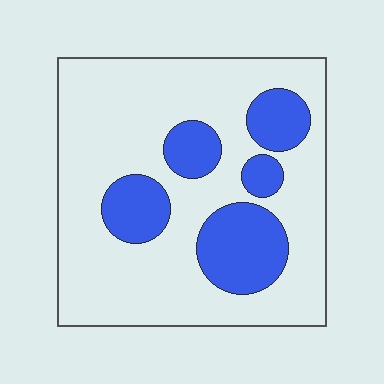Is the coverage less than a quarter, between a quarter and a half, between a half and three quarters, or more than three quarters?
Less than a quarter.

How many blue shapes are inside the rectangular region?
5.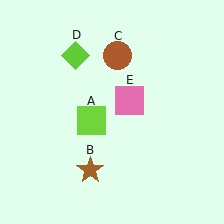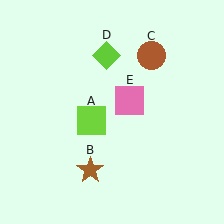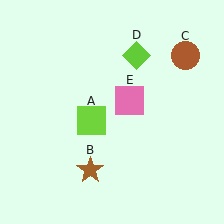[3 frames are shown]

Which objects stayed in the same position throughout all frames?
Lime square (object A) and brown star (object B) and pink square (object E) remained stationary.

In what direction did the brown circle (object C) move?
The brown circle (object C) moved right.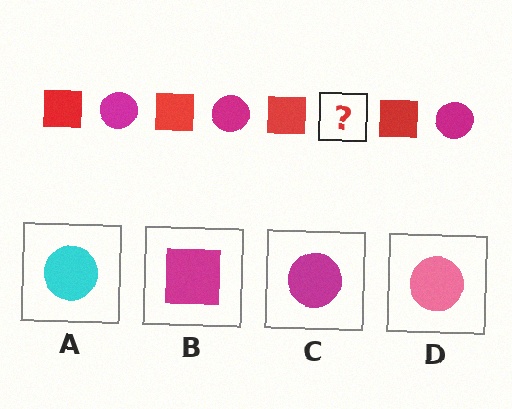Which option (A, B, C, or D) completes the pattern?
C.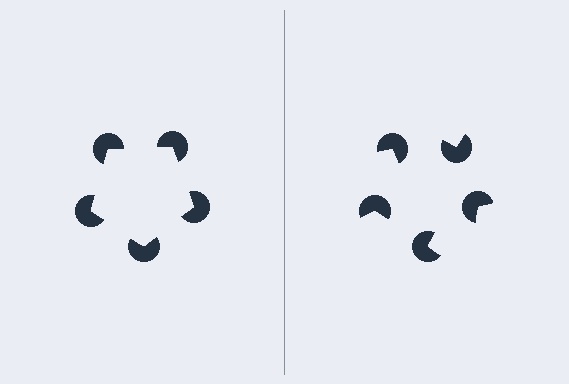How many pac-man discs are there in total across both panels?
10 — 5 on each side.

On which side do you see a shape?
An illusory pentagon appears on the left side. On the right side the wedge cuts are rotated, so no coherent shape forms.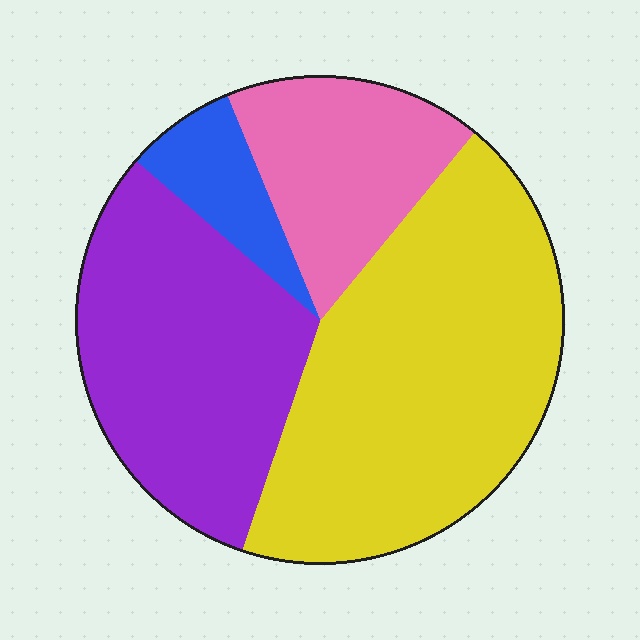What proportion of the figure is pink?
Pink covers about 15% of the figure.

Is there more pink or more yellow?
Yellow.